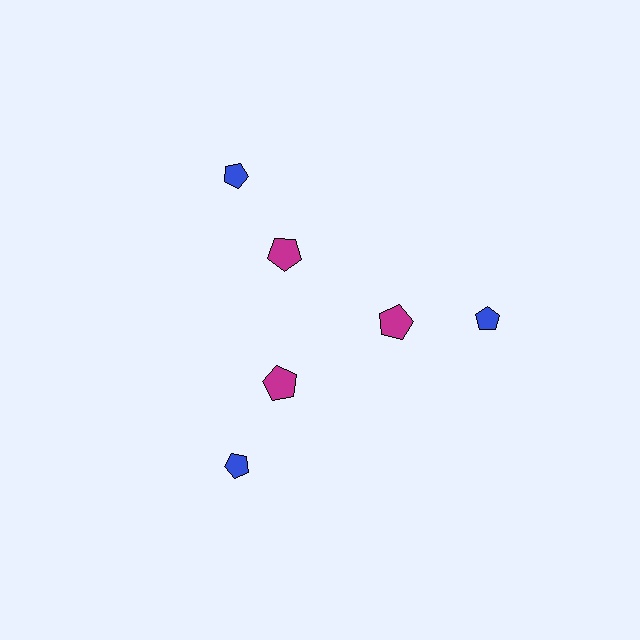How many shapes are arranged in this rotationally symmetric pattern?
There are 6 shapes, arranged in 3 groups of 2.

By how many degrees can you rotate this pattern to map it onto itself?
The pattern maps onto itself every 120 degrees of rotation.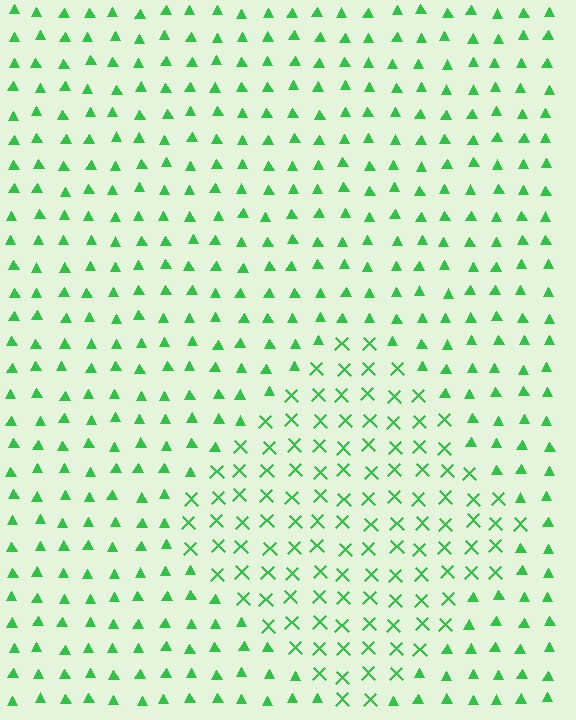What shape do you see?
I see a diamond.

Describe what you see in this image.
The image is filled with small green elements arranged in a uniform grid. A diamond-shaped region contains X marks, while the surrounding area contains triangles. The boundary is defined purely by the change in element shape.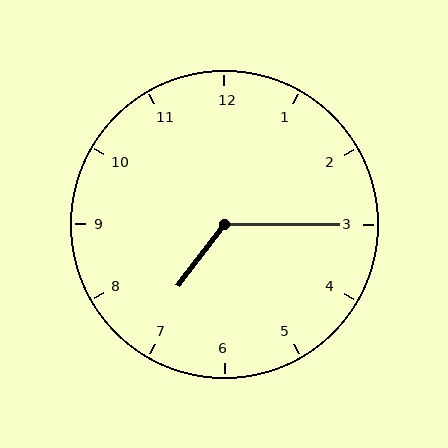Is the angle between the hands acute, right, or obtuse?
It is obtuse.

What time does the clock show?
7:15.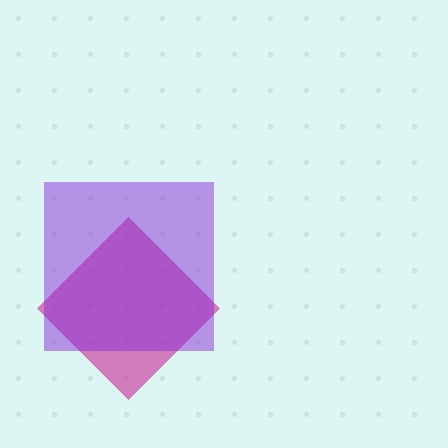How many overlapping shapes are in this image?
There are 2 overlapping shapes in the image.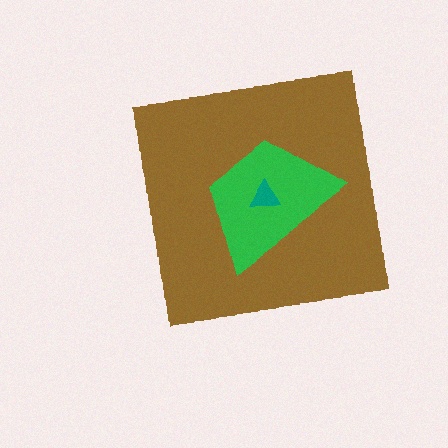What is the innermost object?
The teal triangle.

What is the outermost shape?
The brown square.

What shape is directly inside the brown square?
The green trapezoid.